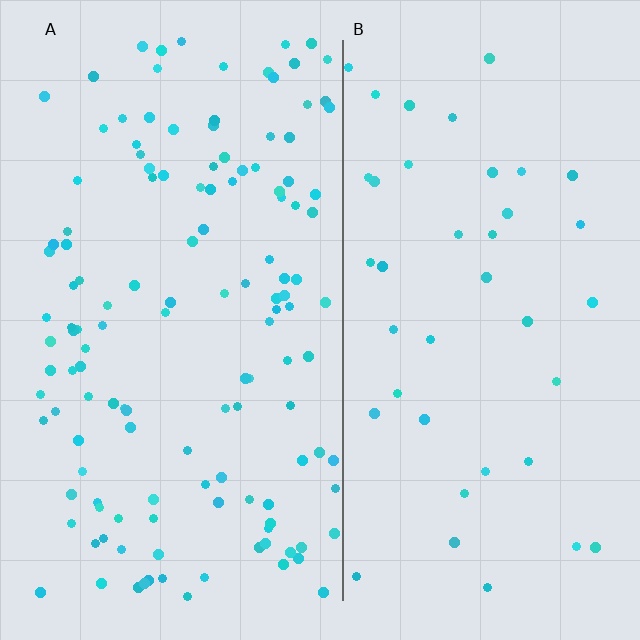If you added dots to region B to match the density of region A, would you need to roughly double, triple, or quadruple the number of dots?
Approximately triple.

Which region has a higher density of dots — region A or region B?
A (the left).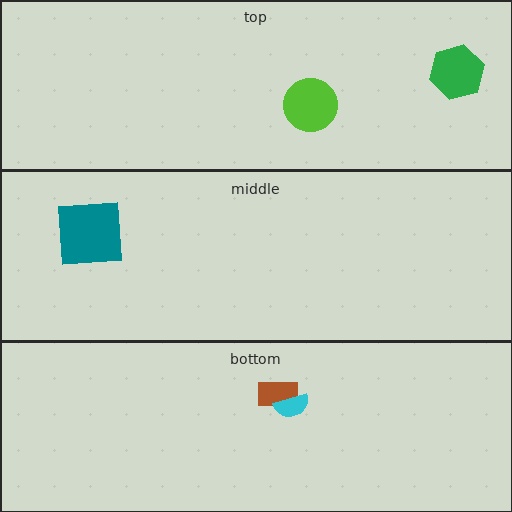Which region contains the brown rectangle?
The bottom region.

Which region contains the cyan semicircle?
The bottom region.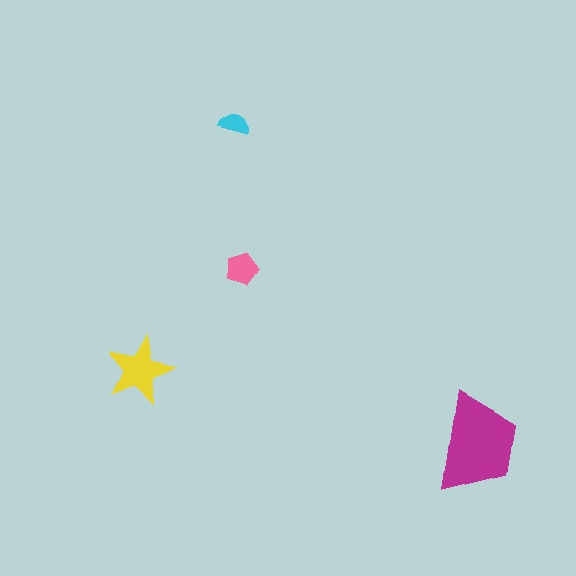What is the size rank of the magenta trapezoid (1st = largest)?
1st.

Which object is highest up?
The cyan semicircle is topmost.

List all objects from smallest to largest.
The cyan semicircle, the pink pentagon, the yellow star, the magenta trapezoid.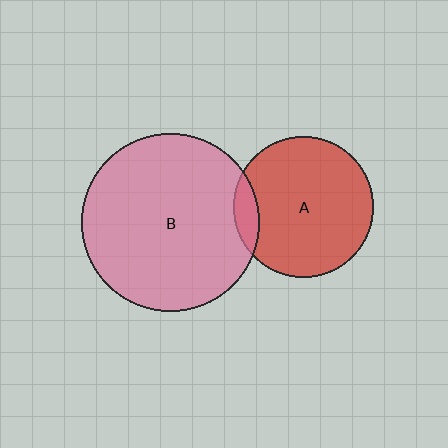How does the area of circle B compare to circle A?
Approximately 1.6 times.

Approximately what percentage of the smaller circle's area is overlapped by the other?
Approximately 10%.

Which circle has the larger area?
Circle B (pink).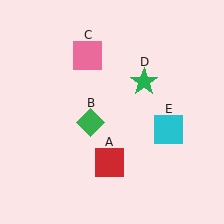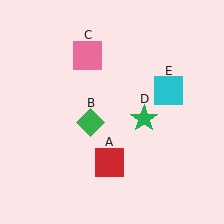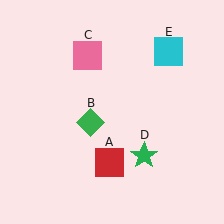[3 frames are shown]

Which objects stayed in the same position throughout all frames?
Red square (object A) and green diamond (object B) and pink square (object C) remained stationary.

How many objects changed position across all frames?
2 objects changed position: green star (object D), cyan square (object E).